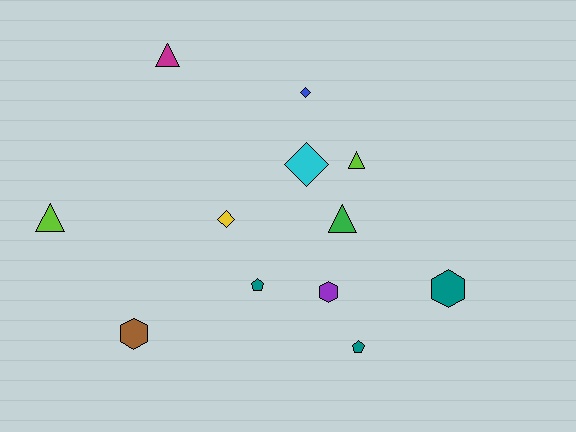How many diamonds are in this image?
There are 3 diamonds.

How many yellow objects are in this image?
There is 1 yellow object.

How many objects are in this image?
There are 12 objects.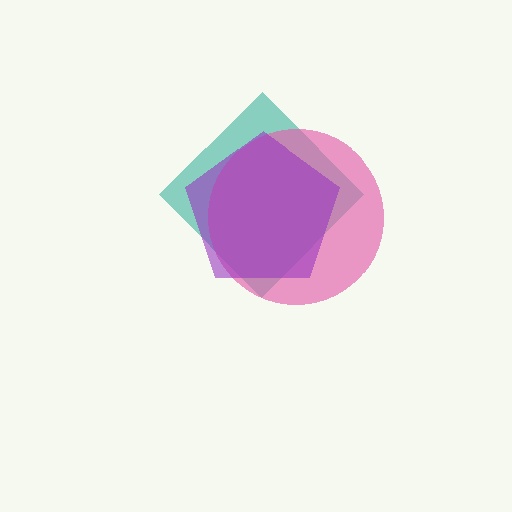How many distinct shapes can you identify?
There are 3 distinct shapes: a teal diamond, a pink circle, a purple pentagon.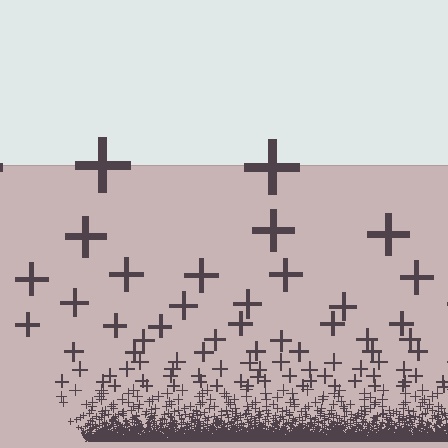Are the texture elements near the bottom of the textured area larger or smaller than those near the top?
Smaller. The gradient is inverted — elements near the bottom are smaller and denser.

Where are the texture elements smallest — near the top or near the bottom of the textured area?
Near the bottom.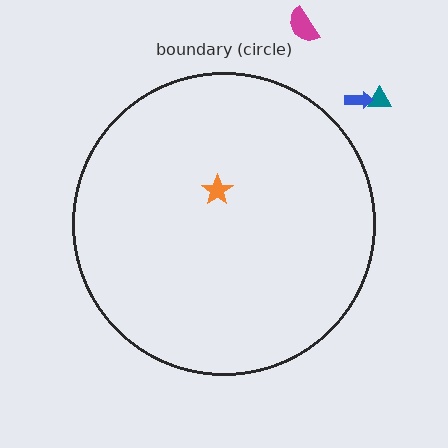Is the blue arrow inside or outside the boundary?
Outside.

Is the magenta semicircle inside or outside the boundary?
Outside.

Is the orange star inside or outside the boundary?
Inside.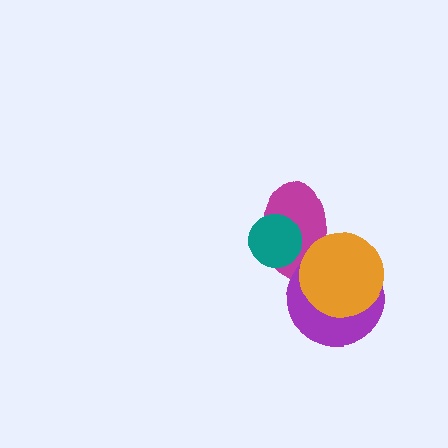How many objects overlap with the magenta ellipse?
3 objects overlap with the magenta ellipse.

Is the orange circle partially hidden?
No, no other shape covers it.